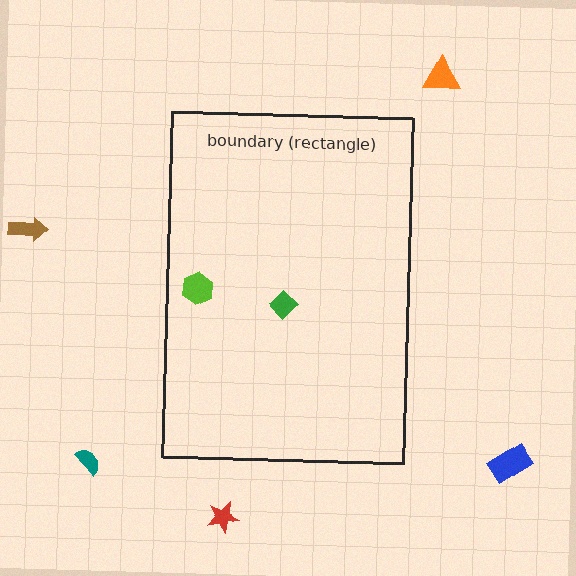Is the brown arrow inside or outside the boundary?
Outside.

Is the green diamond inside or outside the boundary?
Inside.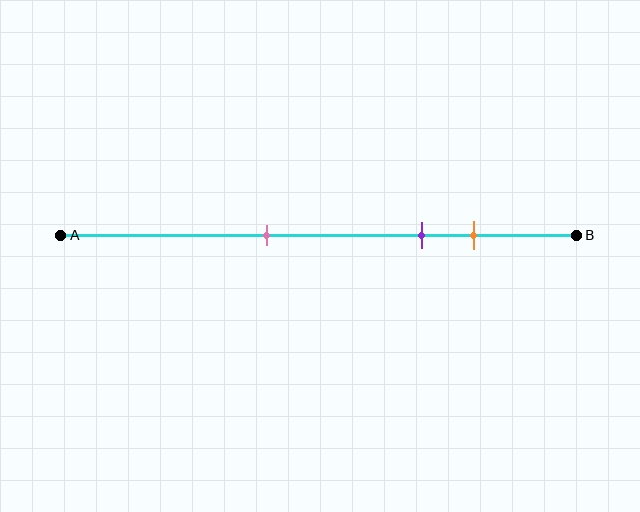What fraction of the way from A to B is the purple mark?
The purple mark is approximately 70% (0.7) of the way from A to B.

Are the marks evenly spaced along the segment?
No, the marks are not evenly spaced.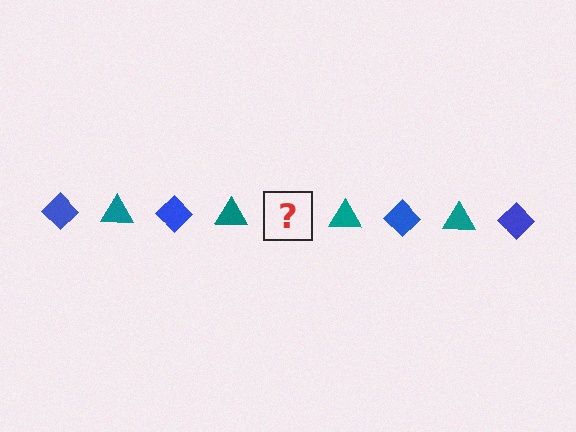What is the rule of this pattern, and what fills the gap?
The rule is that the pattern alternates between blue diamond and teal triangle. The gap should be filled with a blue diamond.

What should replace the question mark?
The question mark should be replaced with a blue diamond.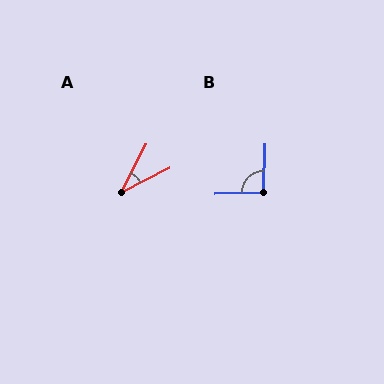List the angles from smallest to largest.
A (37°), B (93°).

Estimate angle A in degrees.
Approximately 37 degrees.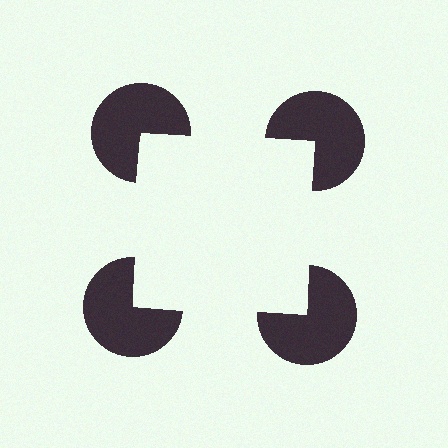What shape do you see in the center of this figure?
An illusory square — its edges are inferred from the aligned wedge cuts in the pac-man discs, not physically drawn.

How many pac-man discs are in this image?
There are 4 — one at each vertex of the illusory square.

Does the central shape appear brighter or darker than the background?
It typically appears slightly brighter than the background, even though no actual brightness change is drawn.